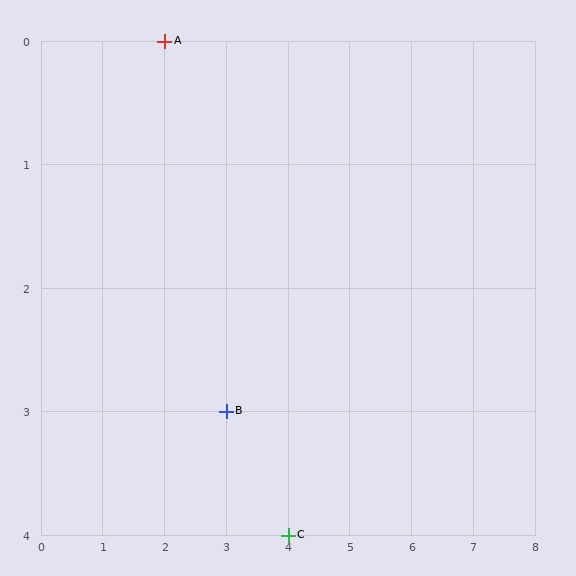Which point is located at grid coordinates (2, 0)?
Point A is at (2, 0).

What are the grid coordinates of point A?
Point A is at grid coordinates (2, 0).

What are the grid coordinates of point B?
Point B is at grid coordinates (3, 3).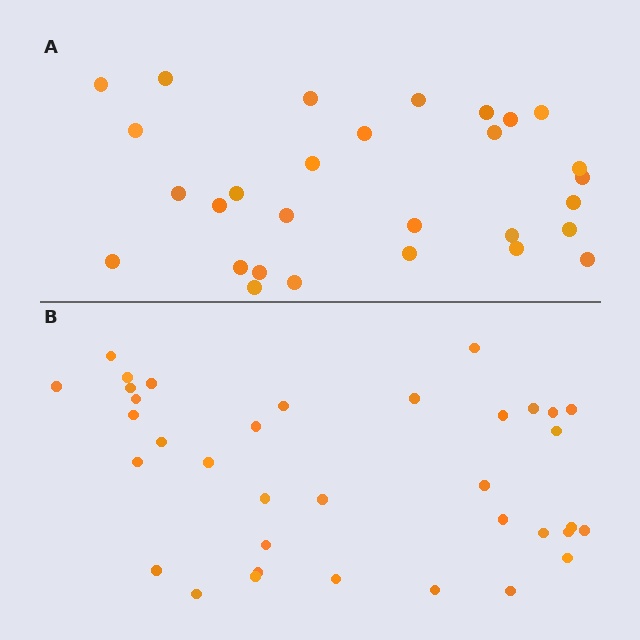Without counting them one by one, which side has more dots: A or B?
Region B (the bottom region) has more dots.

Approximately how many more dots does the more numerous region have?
Region B has roughly 8 or so more dots than region A.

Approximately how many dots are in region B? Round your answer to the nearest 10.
About 40 dots. (The exact count is 36, which rounds to 40.)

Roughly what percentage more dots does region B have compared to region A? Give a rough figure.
About 25% more.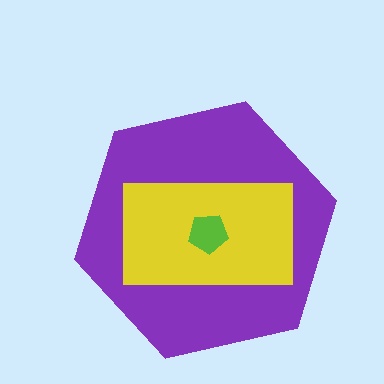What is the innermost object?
The lime pentagon.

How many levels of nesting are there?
3.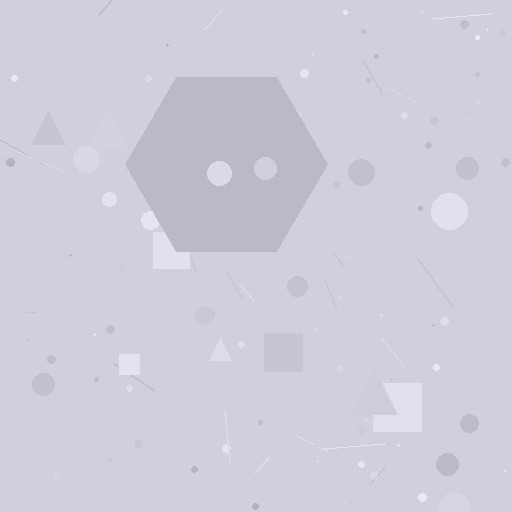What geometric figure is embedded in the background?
A hexagon is embedded in the background.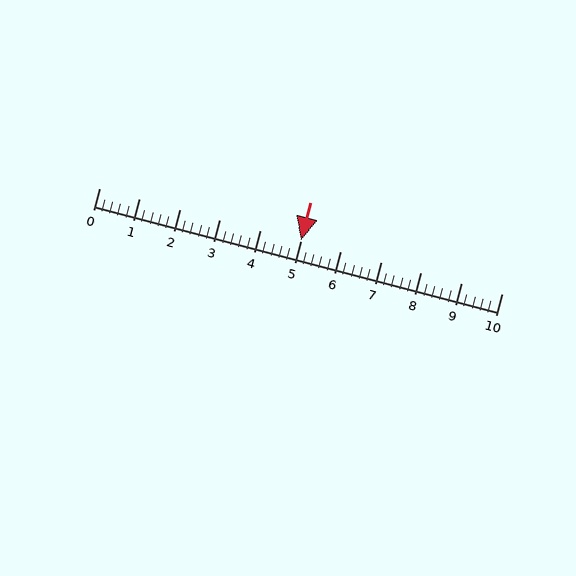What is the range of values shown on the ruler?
The ruler shows values from 0 to 10.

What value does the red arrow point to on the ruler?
The red arrow points to approximately 5.0.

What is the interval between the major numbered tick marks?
The major tick marks are spaced 1 units apart.